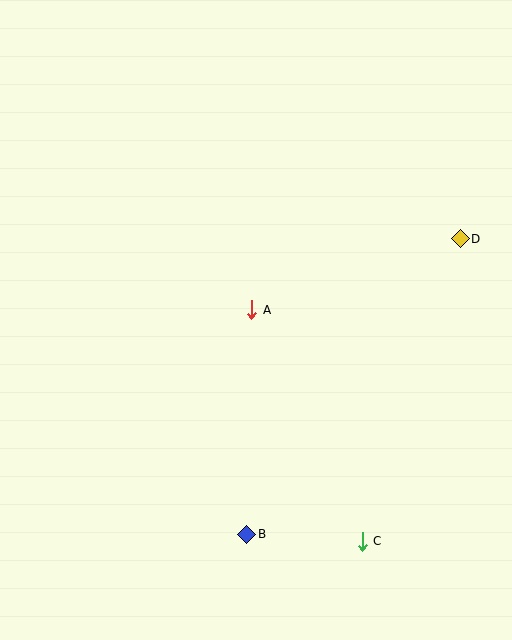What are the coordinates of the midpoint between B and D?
The midpoint between B and D is at (353, 387).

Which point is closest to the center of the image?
Point A at (252, 310) is closest to the center.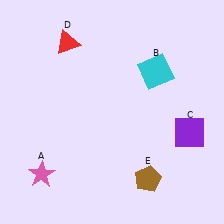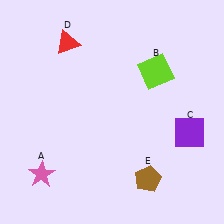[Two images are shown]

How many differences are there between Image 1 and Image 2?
There is 1 difference between the two images.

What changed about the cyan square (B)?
In Image 1, B is cyan. In Image 2, it changed to lime.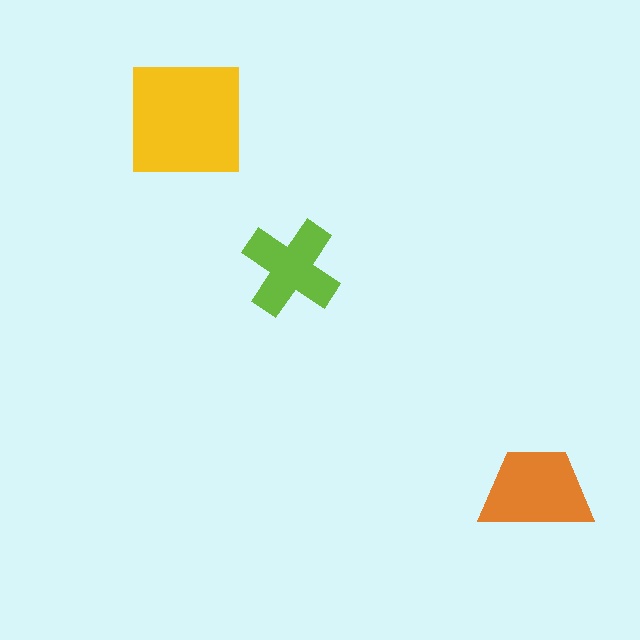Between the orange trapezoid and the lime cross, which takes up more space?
The orange trapezoid.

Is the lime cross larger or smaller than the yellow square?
Smaller.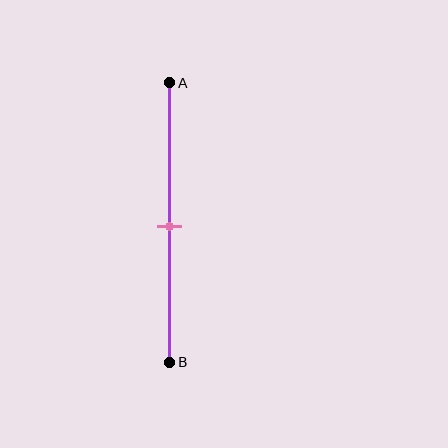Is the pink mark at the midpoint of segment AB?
Yes, the mark is approximately at the midpoint.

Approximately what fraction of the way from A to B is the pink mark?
The pink mark is approximately 50% of the way from A to B.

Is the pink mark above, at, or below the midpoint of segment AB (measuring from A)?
The pink mark is approximately at the midpoint of segment AB.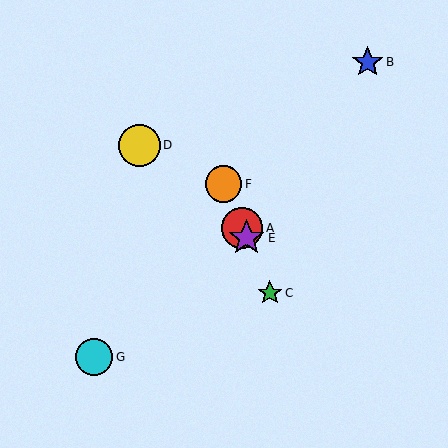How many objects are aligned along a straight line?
4 objects (A, C, E, F) are aligned along a straight line.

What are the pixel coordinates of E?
Object E is at (246, 238).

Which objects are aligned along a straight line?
Objects A, C, E, F are aligned along a straight line.